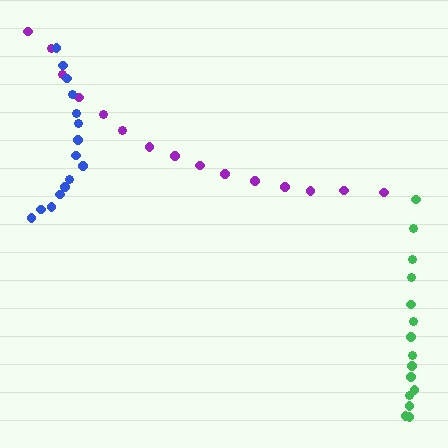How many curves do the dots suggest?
There are 3 distinct paths.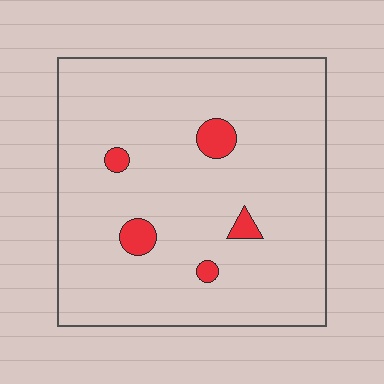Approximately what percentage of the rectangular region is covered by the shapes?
Approximately 5%.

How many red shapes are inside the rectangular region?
5.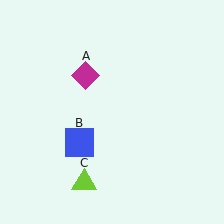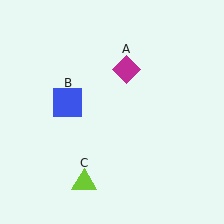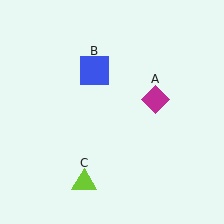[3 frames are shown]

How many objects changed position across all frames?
2 objects changed position: magenta diamond (object A), blue square (object B).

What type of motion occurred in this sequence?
The magenta diamond (object A), blue square (object B) rotated clockwise around the center of the scene.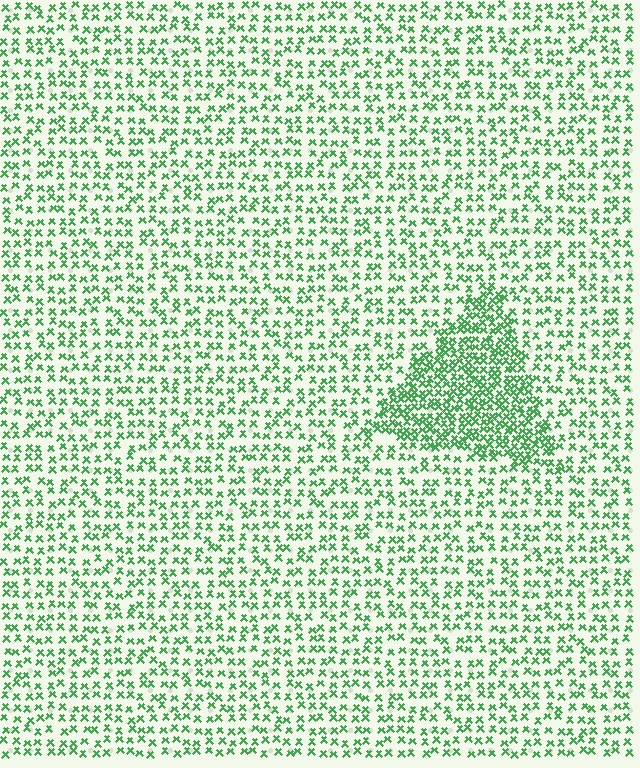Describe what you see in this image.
The image contains small green elements arranged at two different densities. A triangle-shaped region is visible where the elements are more densely packed than the surrounding area.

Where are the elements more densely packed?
The elements are more densely packed inside the triangle boundary.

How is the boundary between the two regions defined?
The boundary is defined by a change in element density (approximately 2.2x ratio). All elements are the same color, size, and shape.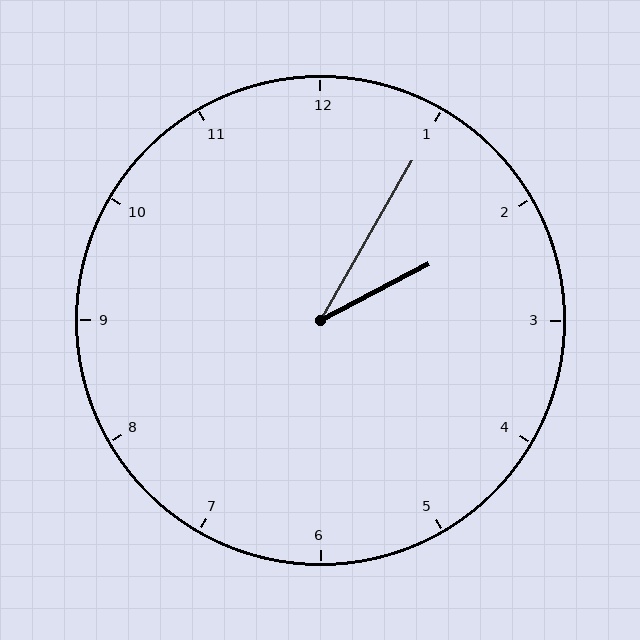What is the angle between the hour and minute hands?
Approximately 32 degrees.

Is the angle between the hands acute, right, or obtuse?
It is acute.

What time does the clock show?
2:05.